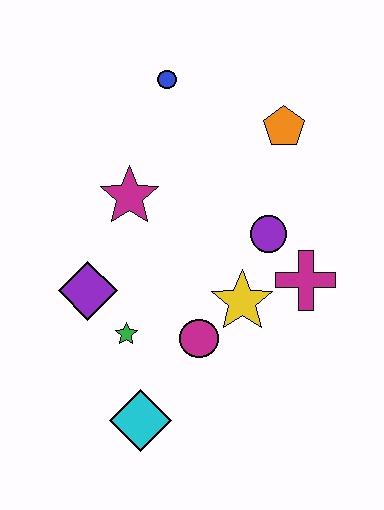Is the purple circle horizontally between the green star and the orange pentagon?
Yes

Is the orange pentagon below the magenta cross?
No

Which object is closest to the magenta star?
The purple diamond is closest to the magenta star.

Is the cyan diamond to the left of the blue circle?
Yes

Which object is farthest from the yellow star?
The blue circle is farthest from the yellow star.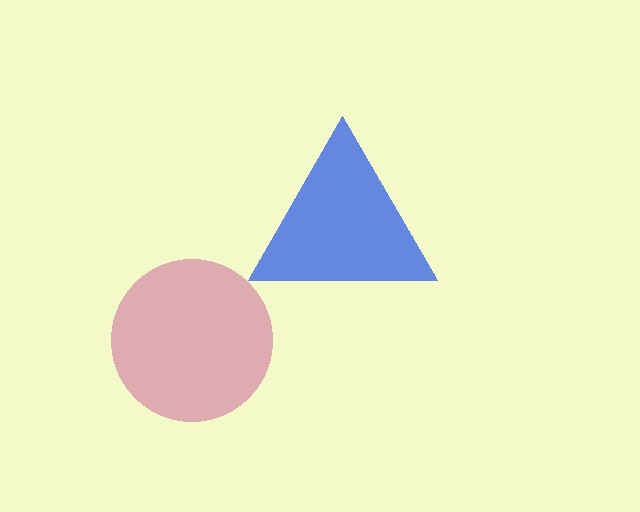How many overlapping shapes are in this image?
There are 2 overlapping shapes in the image.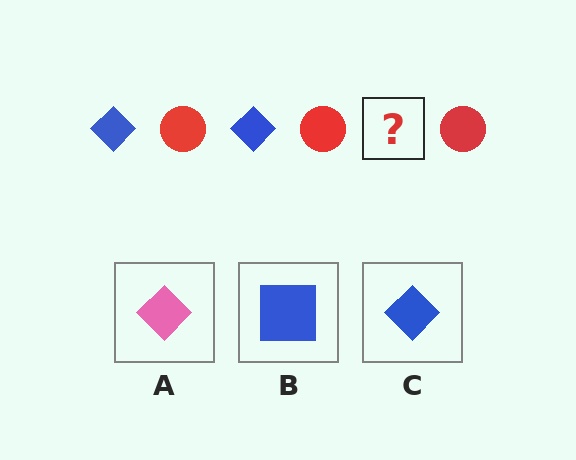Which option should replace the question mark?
Option C.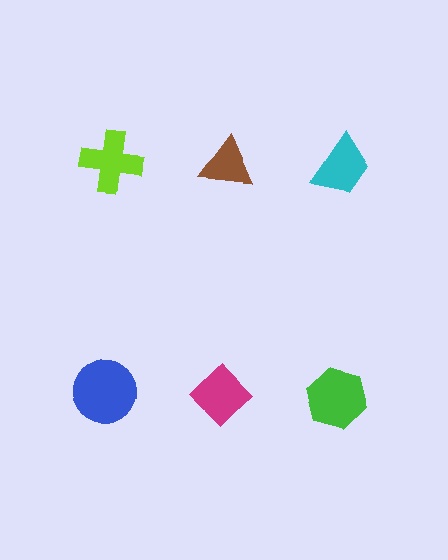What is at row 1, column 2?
A brown triangle.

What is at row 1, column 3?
A cyan trapezoid.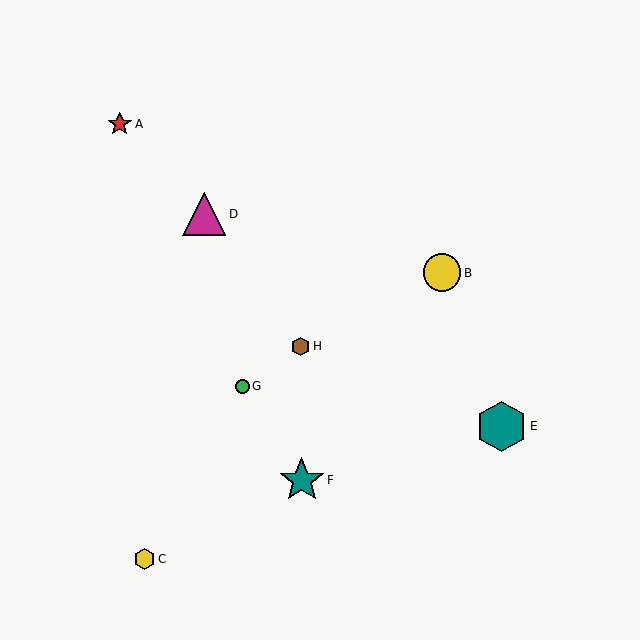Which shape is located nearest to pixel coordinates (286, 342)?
The brown hexagon (labeled H) at (301, 346) is nearest to that location.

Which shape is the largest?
The teal hexagon (labeled E) is the largest.